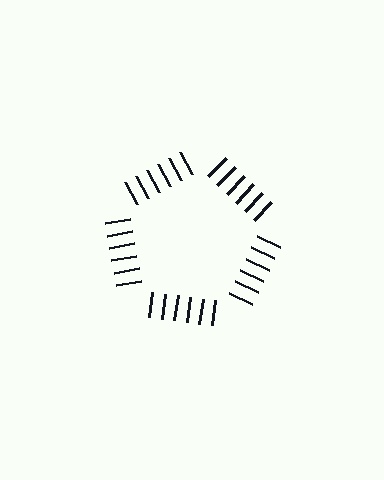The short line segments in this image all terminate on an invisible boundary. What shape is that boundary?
An illusory pentagon — the line segments terminate on its edges but no continuous stroke is drawn.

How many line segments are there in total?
30 — 6 along each of the 5 edges.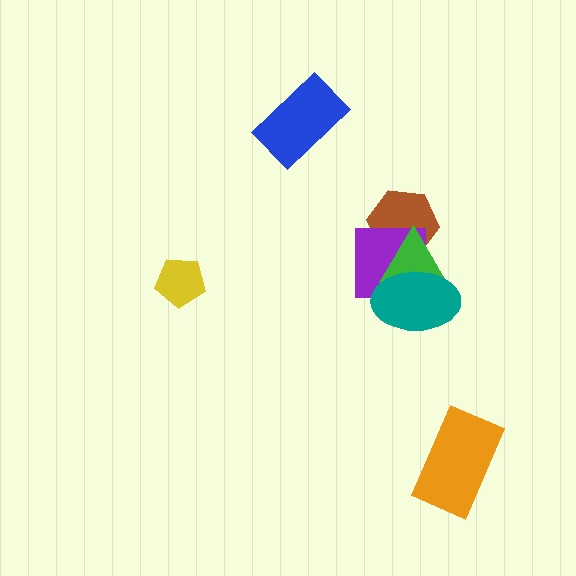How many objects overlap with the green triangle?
3 objects overlap with the green triangle.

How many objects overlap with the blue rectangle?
0 objects overlap with the blue rectangle.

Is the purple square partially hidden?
Yes, it is partially covered by another shape.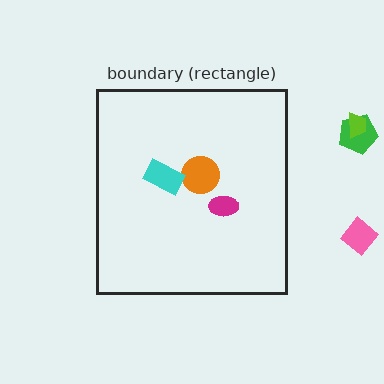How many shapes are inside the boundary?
3 inside, 3 outside.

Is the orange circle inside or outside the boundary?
Inside.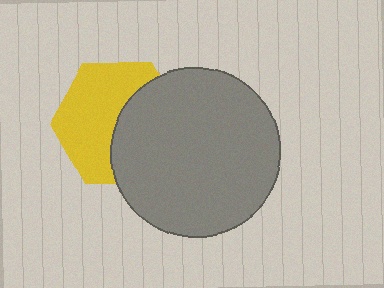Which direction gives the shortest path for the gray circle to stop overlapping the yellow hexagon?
Moving right gives the shortest separation.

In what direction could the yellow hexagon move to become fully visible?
The yellow hexagon could move left. That would shift it out from behind the gray circle entirely.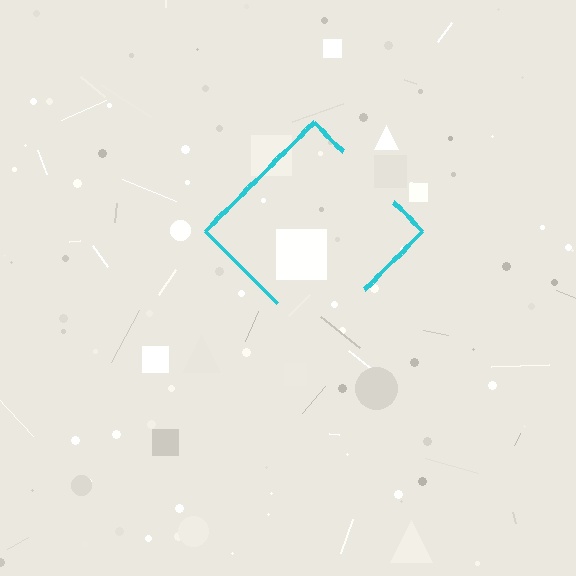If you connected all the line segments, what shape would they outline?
They would outline a diamond.